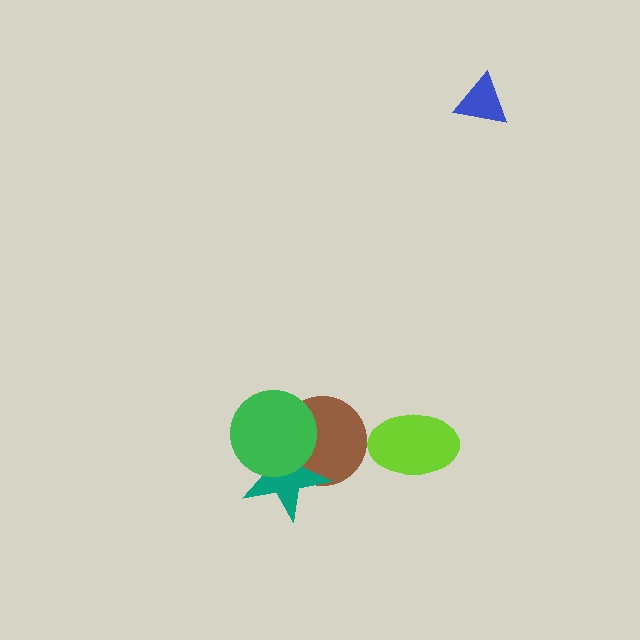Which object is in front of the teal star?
The green circle is in front of the teal star.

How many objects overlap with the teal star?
2 objects overlap with the teal star.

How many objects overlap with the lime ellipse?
0 objects overlap with the lime ellipse.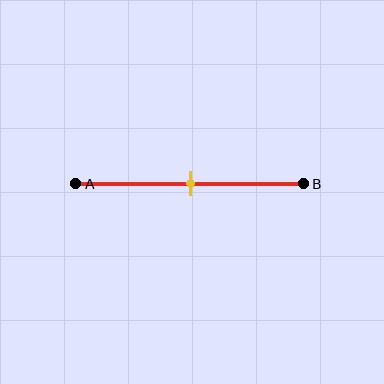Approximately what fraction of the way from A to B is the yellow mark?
The yellow mark is approximately 50% of the way from A to B.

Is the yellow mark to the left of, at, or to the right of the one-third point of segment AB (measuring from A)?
The yellow mark is to the right of the one-third point of segment AB.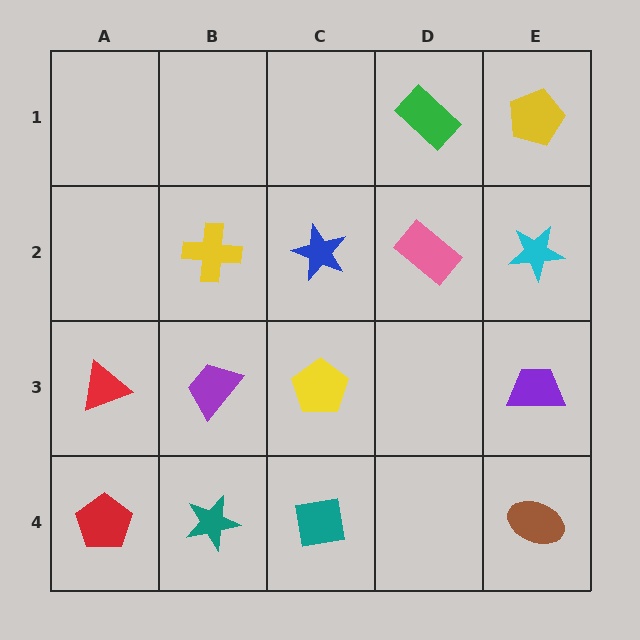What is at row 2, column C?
A blue star.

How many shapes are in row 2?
4 shapes.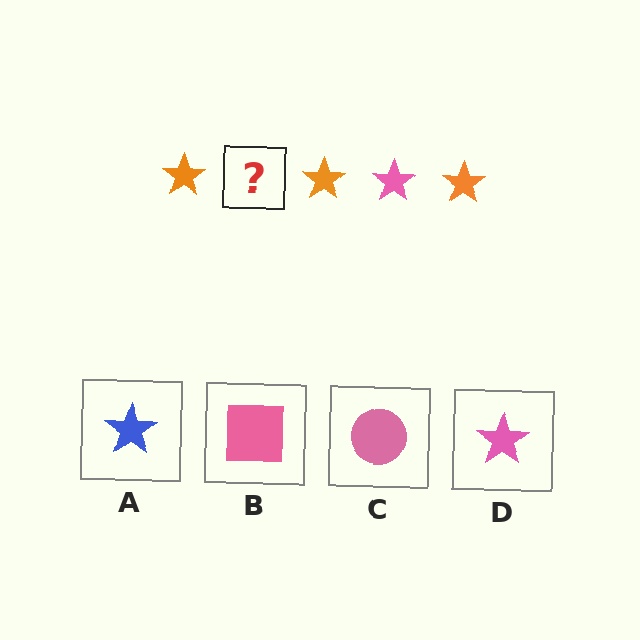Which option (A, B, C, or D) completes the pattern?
D.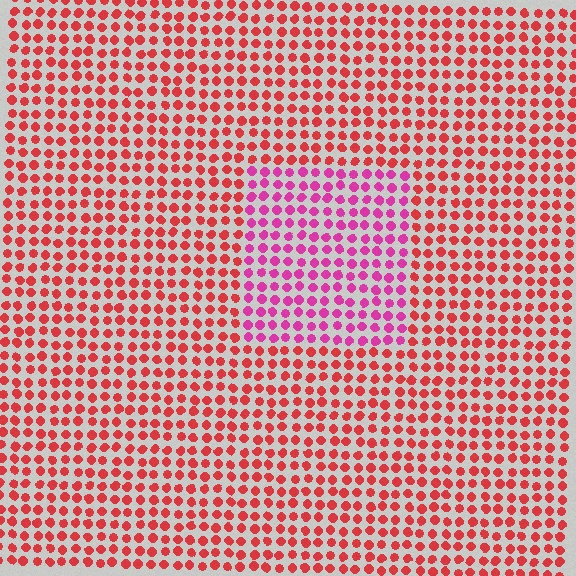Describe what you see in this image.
The image is filled with small red elements in a uniform arrangement. A rectangle-shaped region is visible where the elements are tinted to a slightly different hue, forming a subtle color boundary.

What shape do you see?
I see a rectangle.